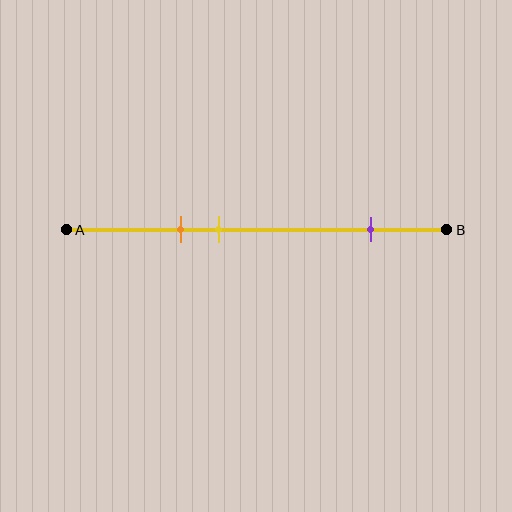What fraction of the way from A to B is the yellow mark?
The yellow mark is approximately 40% (0.4) of the way from A to B.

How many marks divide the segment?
There are 3 marks dividing the segment.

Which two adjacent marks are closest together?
The orange and yellow marks are the closest adjacent pair.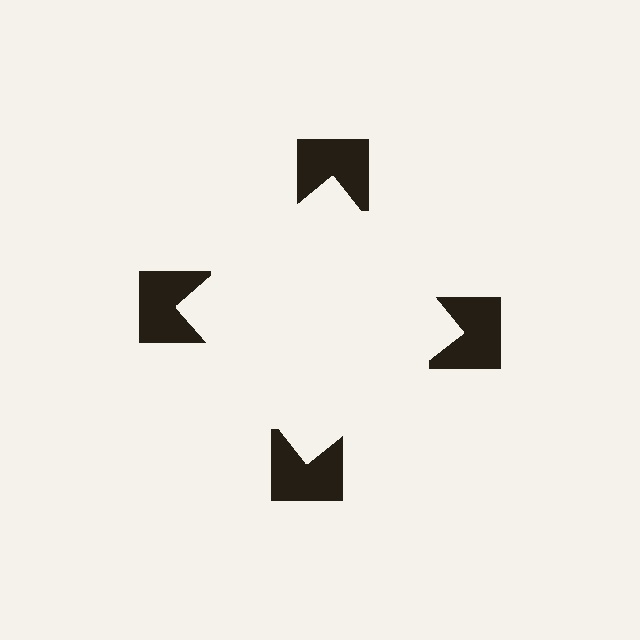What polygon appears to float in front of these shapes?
An illusory square — its edges are inferred from the aligned wedge cuts in the notched squares, not physically drawn.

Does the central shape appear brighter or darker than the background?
It typically appears slightly brighter than the background, even though no actual brightness change is drawn.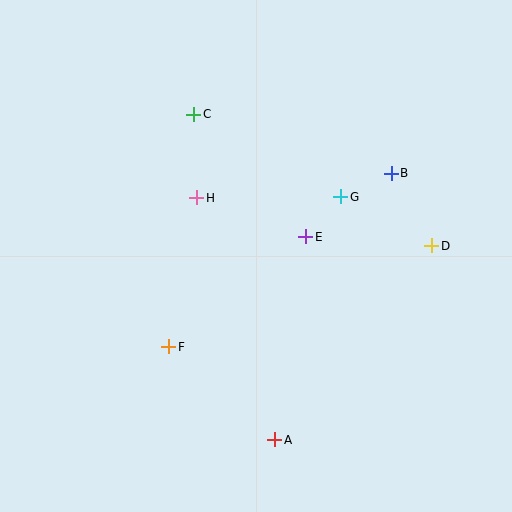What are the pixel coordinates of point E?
Point E is at (306, 237).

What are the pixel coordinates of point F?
Point F is at (169, 347).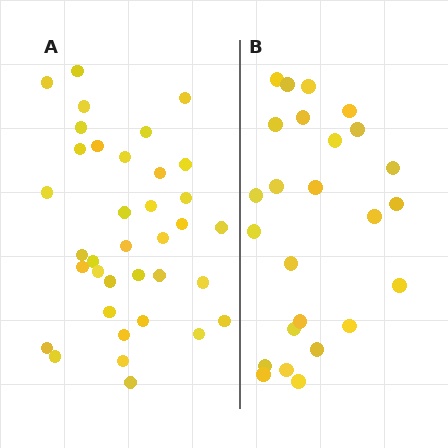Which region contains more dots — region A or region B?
Region A (the left region) has more dots.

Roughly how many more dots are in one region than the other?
Region A has roughly 12 or so more dots than region B.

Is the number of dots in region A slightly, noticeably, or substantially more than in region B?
Region A has noticeably more, but not dramatically so. The ratio is roughly 1.4 to 1.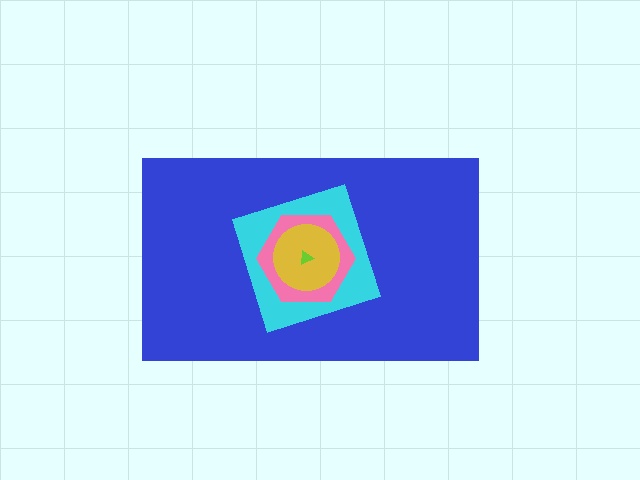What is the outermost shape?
The blue rectangle.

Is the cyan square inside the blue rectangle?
Yes.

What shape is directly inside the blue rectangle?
The cyan square.